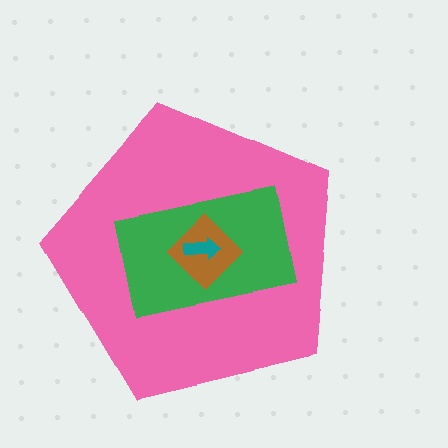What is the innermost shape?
The teal arrow.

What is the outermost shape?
The pink pentagon.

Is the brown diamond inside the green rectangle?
Yes.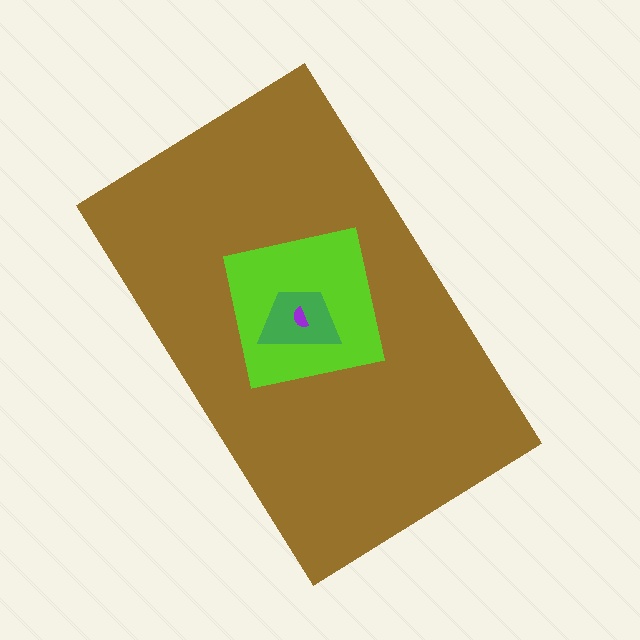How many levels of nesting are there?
4.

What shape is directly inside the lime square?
The green trapezoid.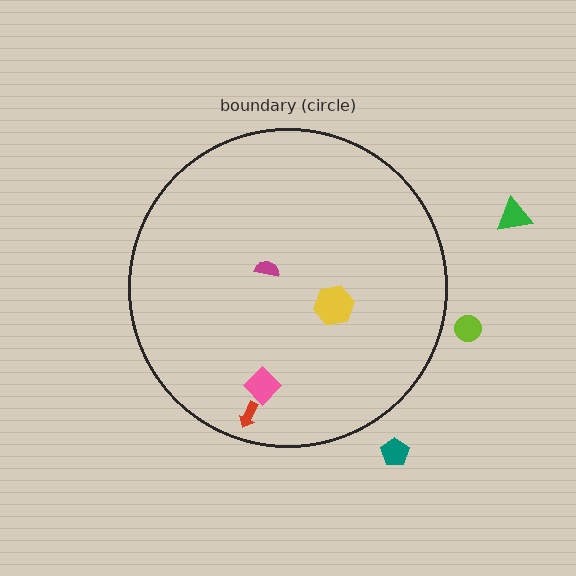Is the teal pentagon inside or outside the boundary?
Outside.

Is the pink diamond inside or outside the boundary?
Inside.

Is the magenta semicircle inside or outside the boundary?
Inside.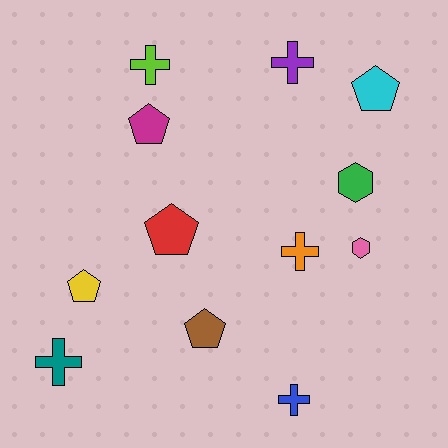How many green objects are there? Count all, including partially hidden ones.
There is 1 green object.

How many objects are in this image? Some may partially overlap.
There are 12 objects.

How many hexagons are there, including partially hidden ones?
There are 2 hexagons.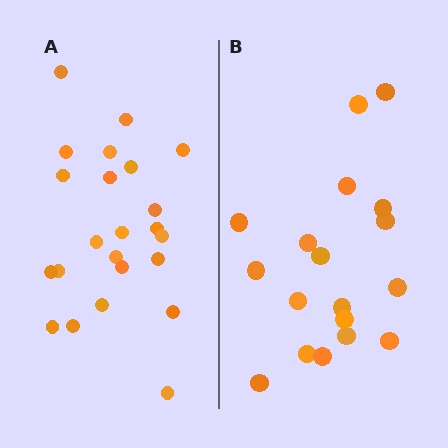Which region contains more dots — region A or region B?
Region A (the left region) has more dots.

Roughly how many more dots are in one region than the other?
Region A has about 5 more dots than region B.